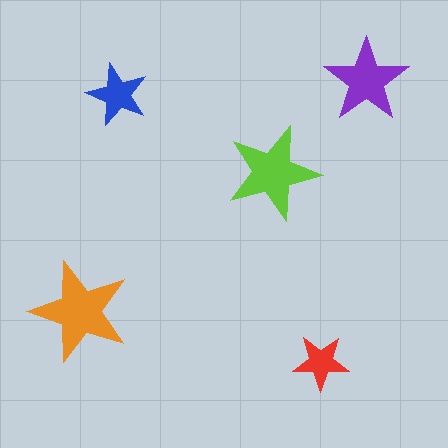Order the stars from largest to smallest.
the orange one, the lime one, the purple one, the blue one, the red one.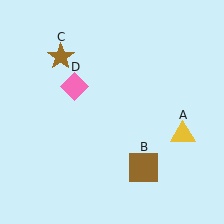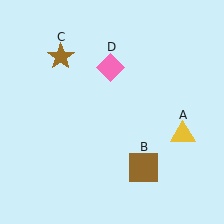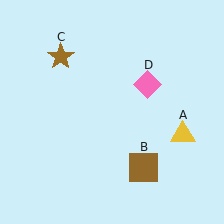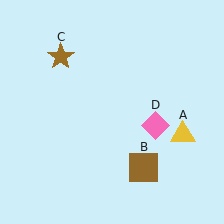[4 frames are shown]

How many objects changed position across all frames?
1 object changed position: pink diamond (object D).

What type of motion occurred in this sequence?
The pink diamond (object D) rotated clockwise around the center of the scene.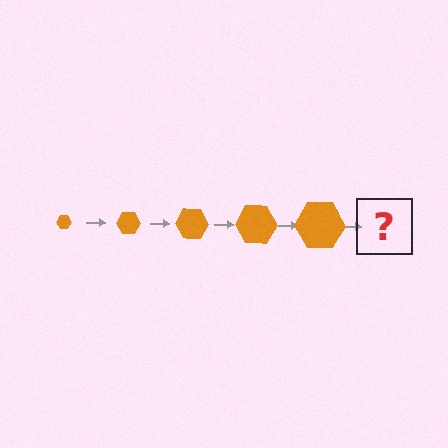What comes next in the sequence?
The next element should be an orange hexagon, larger than the previous one.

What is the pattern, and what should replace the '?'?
The pattern is that the hexagon gets progressively larger each step. The '?' should be an orange hexagon, larger than the previous one.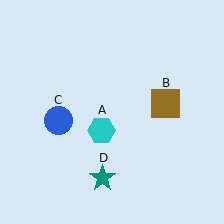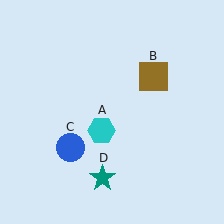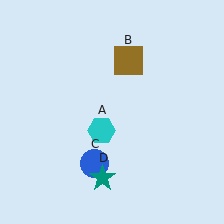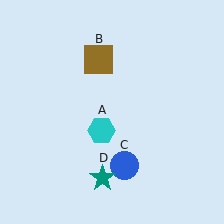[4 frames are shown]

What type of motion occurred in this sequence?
The brown square (object B), blue circle (object C) rotated counterclockwise around the center of the scene.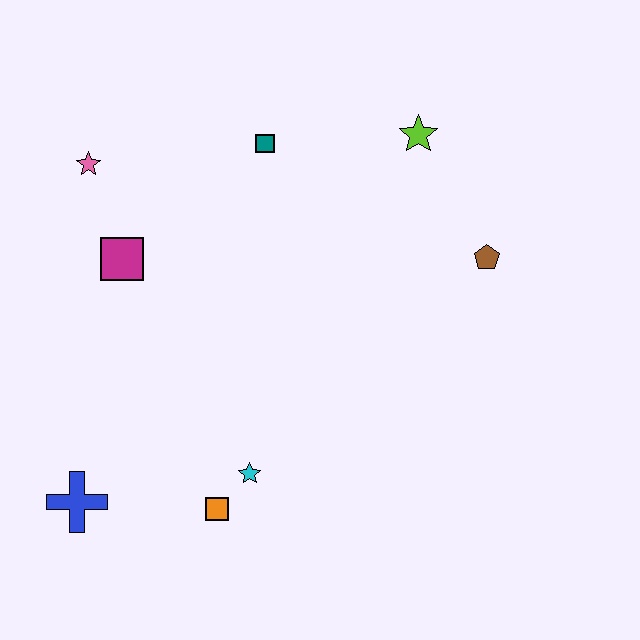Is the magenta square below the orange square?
No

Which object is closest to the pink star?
The magenta square is closest to the pink star.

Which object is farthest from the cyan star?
The lime star is farthest from the cyan star.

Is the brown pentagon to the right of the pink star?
Yes